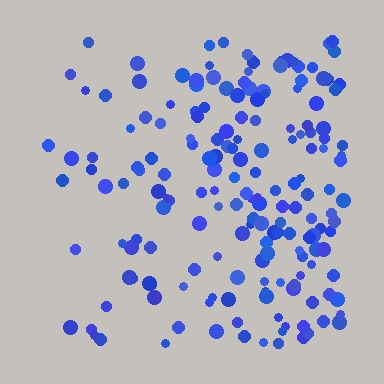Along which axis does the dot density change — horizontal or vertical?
Horizontal.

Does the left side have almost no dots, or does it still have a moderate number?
Still a moderate number, just noticeably fewer than the right.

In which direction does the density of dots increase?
From left to right, with the right side densest.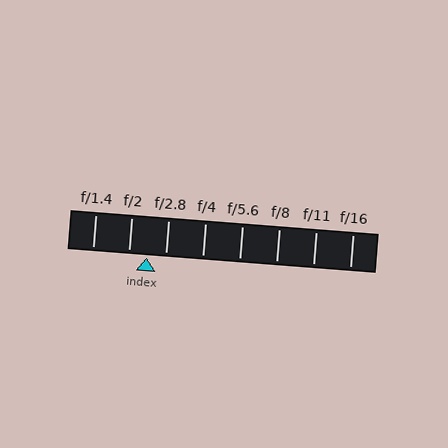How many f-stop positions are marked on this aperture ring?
There are 8 f-stop positions marked.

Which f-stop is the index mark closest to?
The index mark is closest to f/2.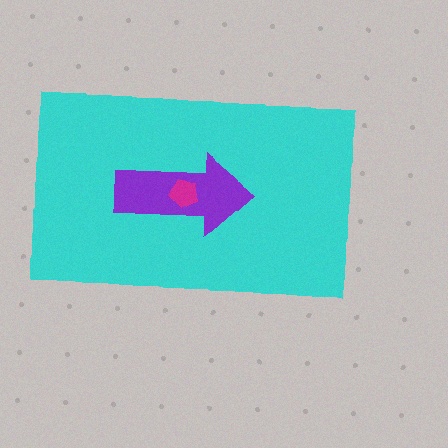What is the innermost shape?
The magenta pentagon.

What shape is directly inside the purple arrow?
The magenta pentagon.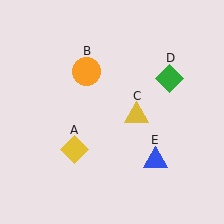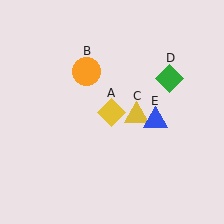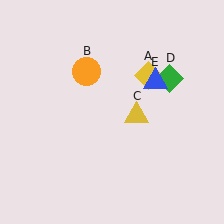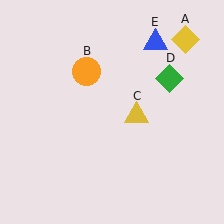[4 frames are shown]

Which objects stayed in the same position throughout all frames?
Orange circle (object B) and yellow triangle (object C) and green diamond (object D) remained stationary.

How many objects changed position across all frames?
2 objects changed position: yellow diamond (object A), blue triangle (object E).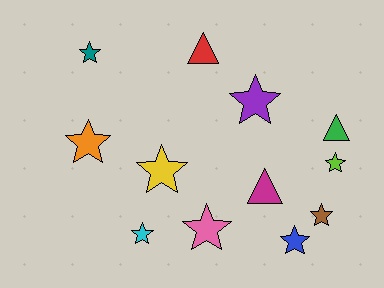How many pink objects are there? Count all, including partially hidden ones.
There is 1 pink object.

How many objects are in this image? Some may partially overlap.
There are 12 objects.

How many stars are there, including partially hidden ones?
There are 9 stars.